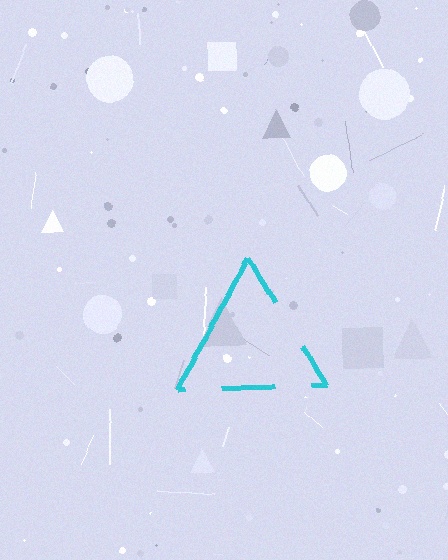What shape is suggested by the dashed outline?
The dashed outline suggests a triangle.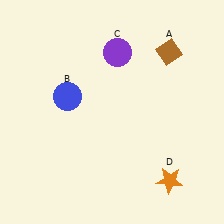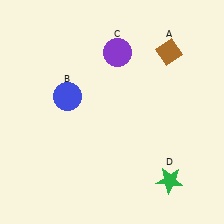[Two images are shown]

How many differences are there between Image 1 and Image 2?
There is 1 difference between the two images.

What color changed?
The star (D) changed from orange in Image 1 to green in Image 2.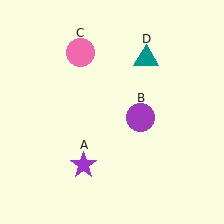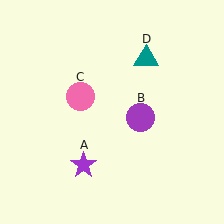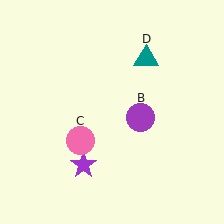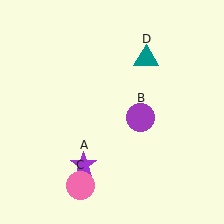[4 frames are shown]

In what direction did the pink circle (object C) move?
The pink circle (object C) moved down.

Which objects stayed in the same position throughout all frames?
Purple star (object A) and purple circle (object B) and teal triangle (object D) remained stationary.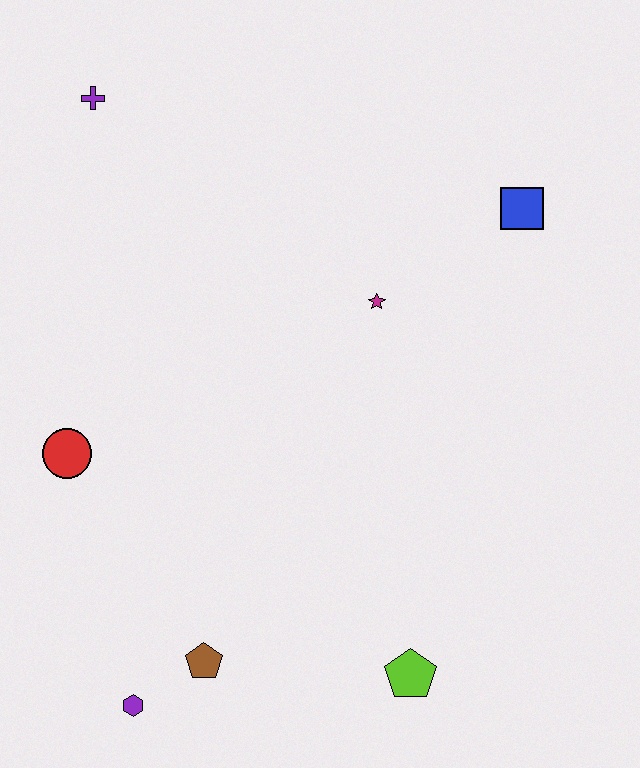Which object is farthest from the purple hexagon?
The blue square is farthest from the purple hexagon.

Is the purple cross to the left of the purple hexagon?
Yes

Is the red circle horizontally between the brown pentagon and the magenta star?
No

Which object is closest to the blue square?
The magenta star is closest to the blue square.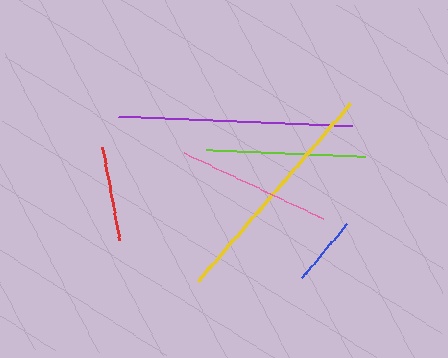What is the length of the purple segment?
The purple segment is approximately 234 pixels long.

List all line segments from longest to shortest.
From longest to shortest: yellow, purple, lime, pink, red, blue.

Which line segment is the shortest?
The blue line is the shortest at approximately 71 pixels.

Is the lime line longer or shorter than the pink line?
The lime line is longer than the pink line.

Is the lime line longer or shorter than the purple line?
The purple line is longer than the lime line.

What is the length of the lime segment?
The lime segment is approximately 159 pixels long.